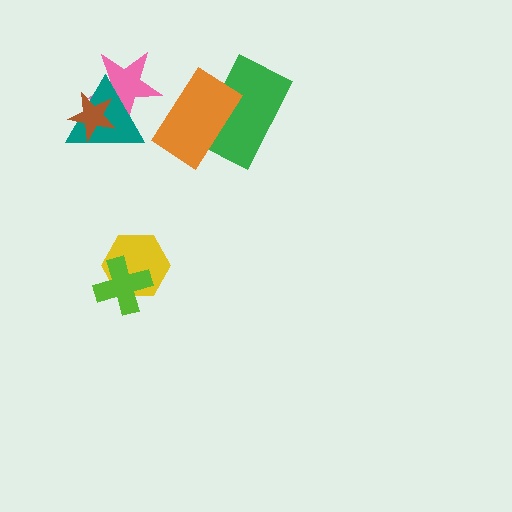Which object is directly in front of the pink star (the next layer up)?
The teal triangle is directly in front of the pink star.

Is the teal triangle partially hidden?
Yes, it is partially covered by another shape.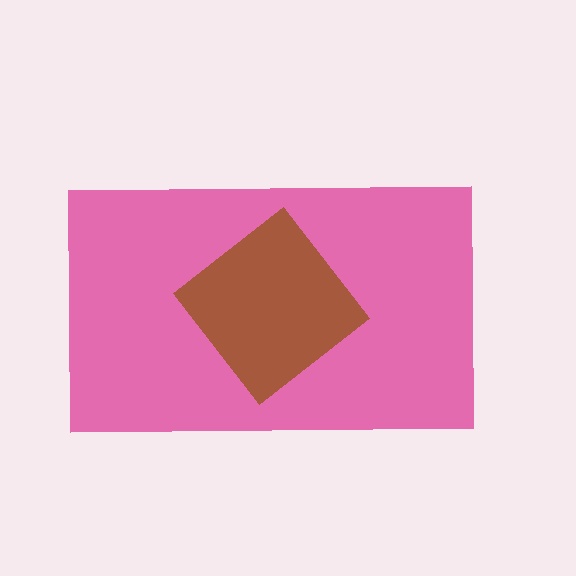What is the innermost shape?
The brown diamond.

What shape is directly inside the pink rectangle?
The brown diamond.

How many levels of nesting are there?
2.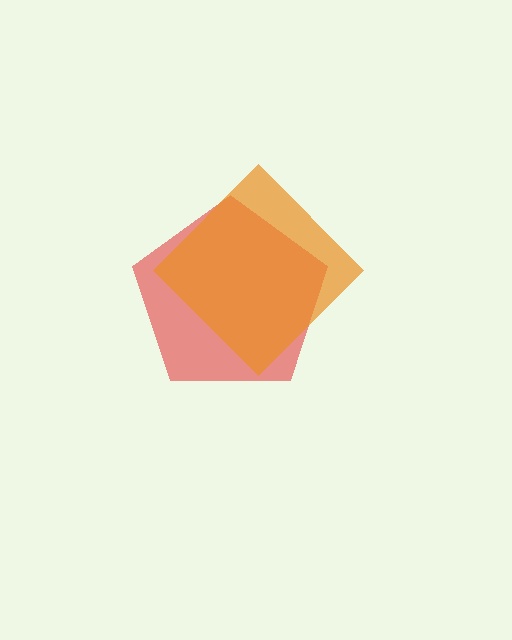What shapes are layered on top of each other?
The layered shapes are: a red pentagon, an orange diamond.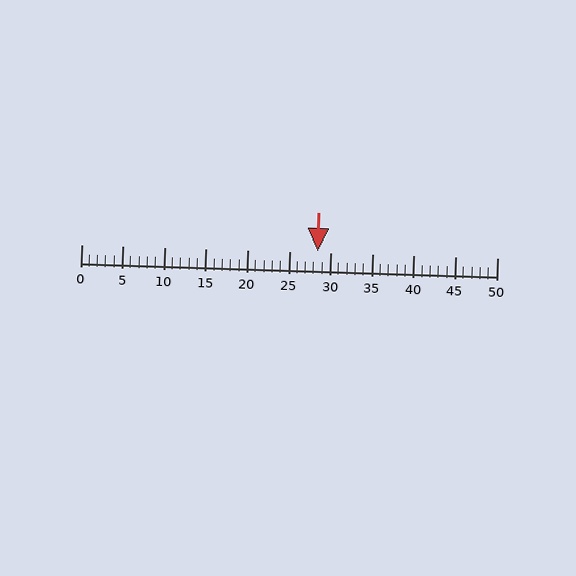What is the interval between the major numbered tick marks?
The major tick marks are spaced 5 units apart.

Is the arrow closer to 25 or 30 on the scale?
The arrow is closer to 30.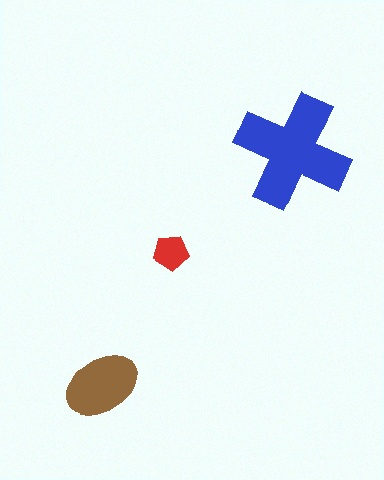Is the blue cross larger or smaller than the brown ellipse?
Larger.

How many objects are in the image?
There are 3 objects in the image.